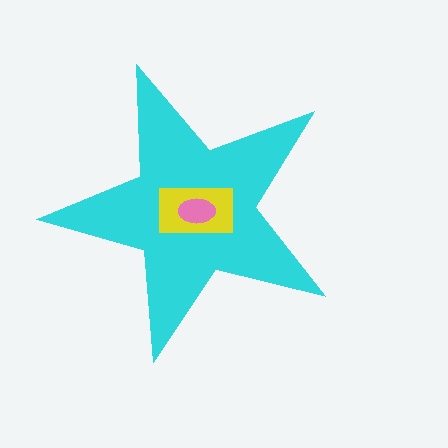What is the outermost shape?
The cyan star.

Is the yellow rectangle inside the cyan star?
Yes.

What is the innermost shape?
The pink ellipse.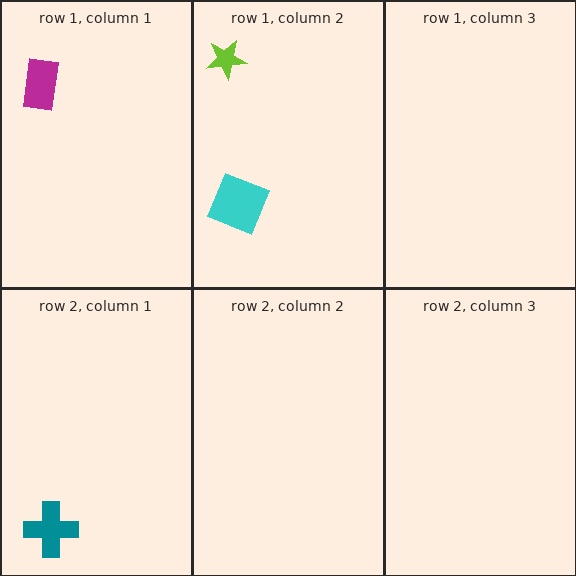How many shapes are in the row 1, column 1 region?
1.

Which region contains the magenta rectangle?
The row 1, column 1 region.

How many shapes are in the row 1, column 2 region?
2.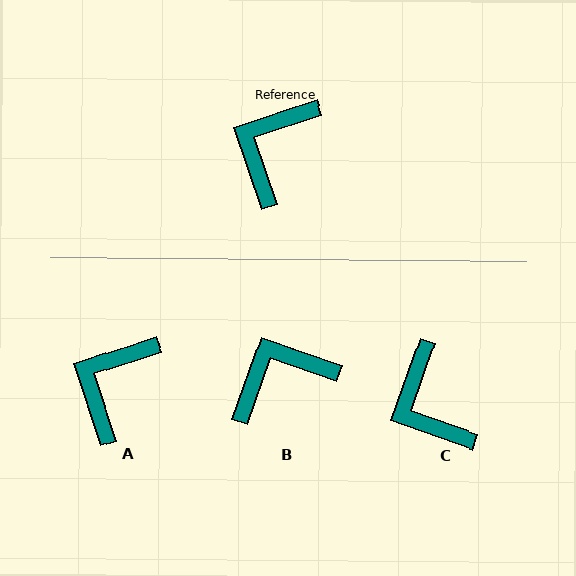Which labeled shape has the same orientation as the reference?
A.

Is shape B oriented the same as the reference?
No, it is off by about 38 degrees.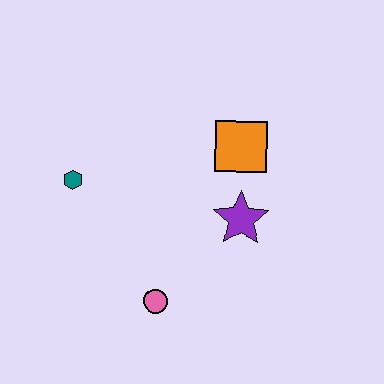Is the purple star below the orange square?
Yes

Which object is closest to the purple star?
The orange square is closest to the purple star.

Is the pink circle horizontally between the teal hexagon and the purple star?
Yes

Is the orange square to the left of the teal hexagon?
No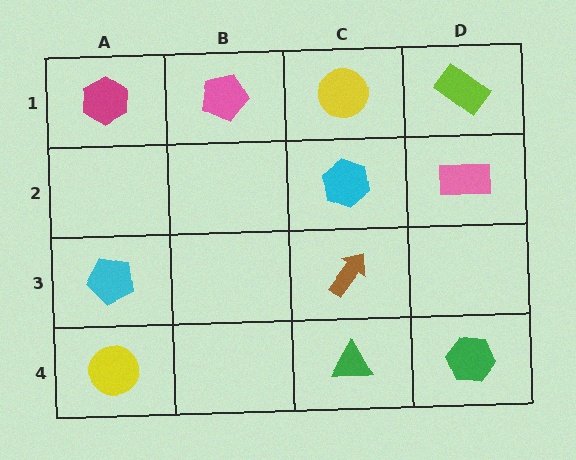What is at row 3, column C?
A brown arrow.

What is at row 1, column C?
A yellow circle.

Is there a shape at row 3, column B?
No, that cell is empty.